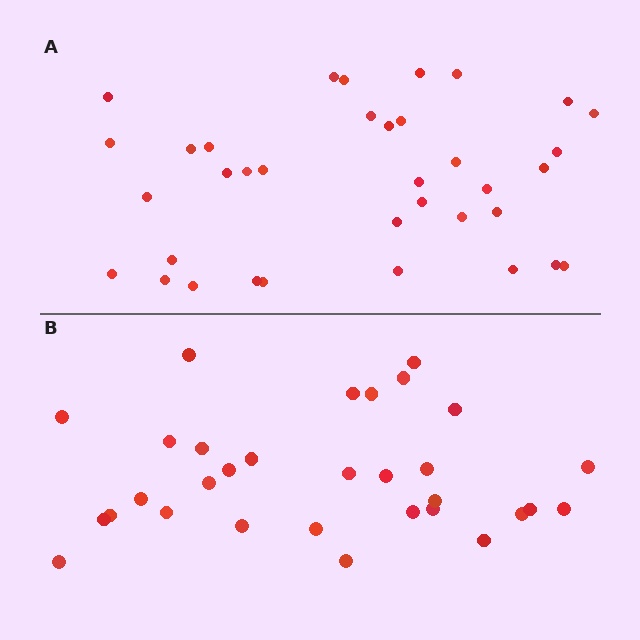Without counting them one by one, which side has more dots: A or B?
Region A (the top region) has more dots.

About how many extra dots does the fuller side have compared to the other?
Region A has about 5 more dots than region B.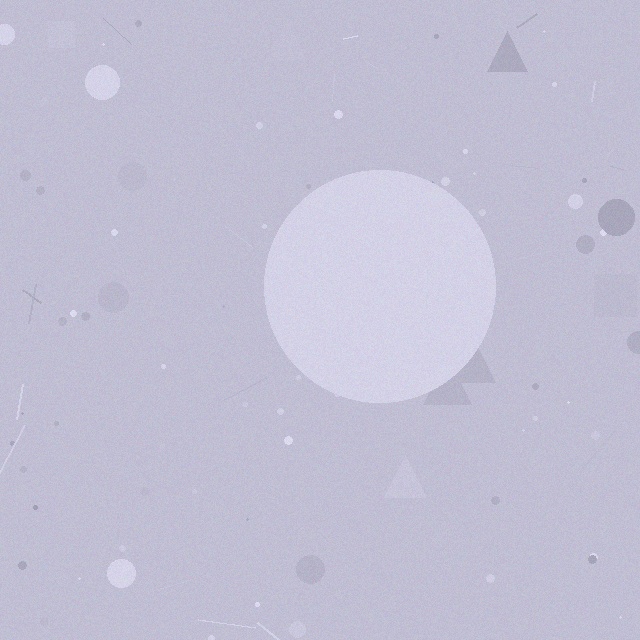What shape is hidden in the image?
A circle is hidden in the image.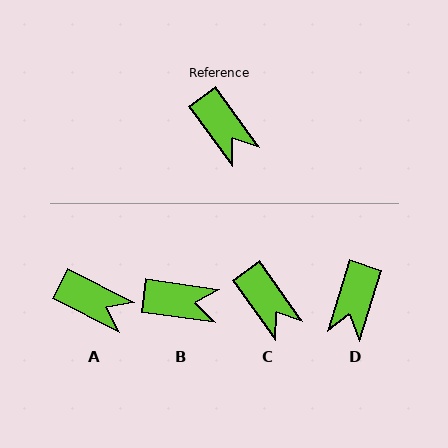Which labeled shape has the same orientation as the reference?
C.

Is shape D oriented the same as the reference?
No, it is off by about 53 degrees.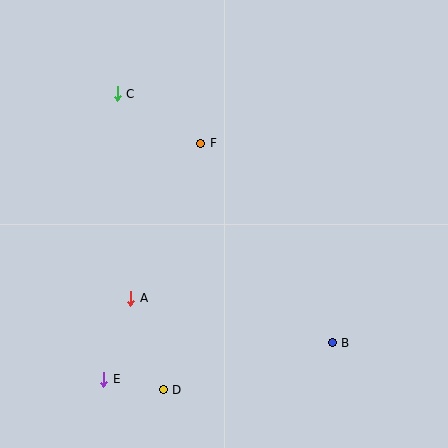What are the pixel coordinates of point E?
Point E is at (104, 379).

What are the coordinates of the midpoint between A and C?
The midpoint between A and C is at (124, 196).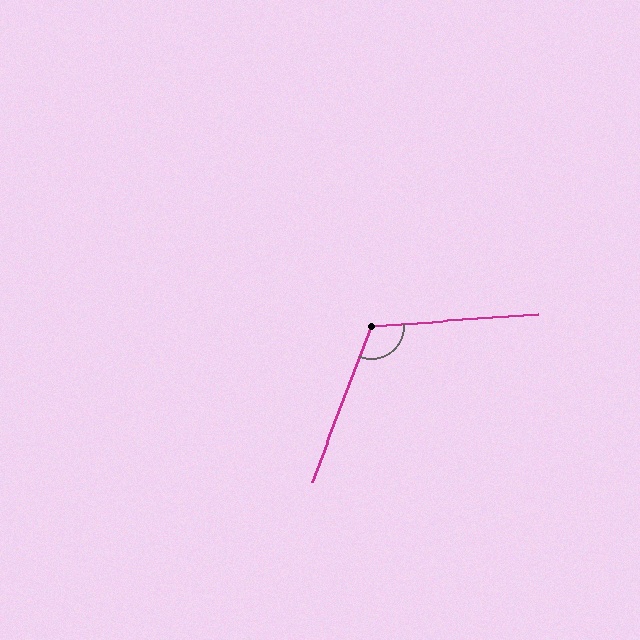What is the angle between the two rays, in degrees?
Approximately 115 degrees.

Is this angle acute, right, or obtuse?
It is obtuse.